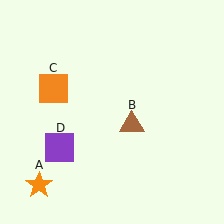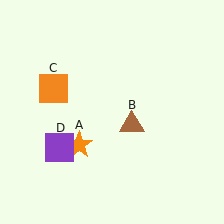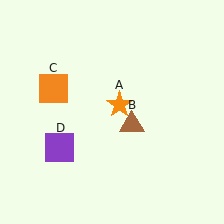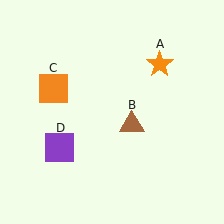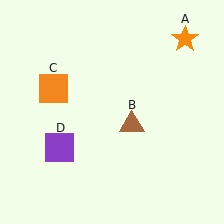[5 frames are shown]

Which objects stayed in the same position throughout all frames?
Brown triangle (object B) and orange square (object C) and purple square (object D) remained stationary.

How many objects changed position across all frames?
1 object changed position: orange star (object A).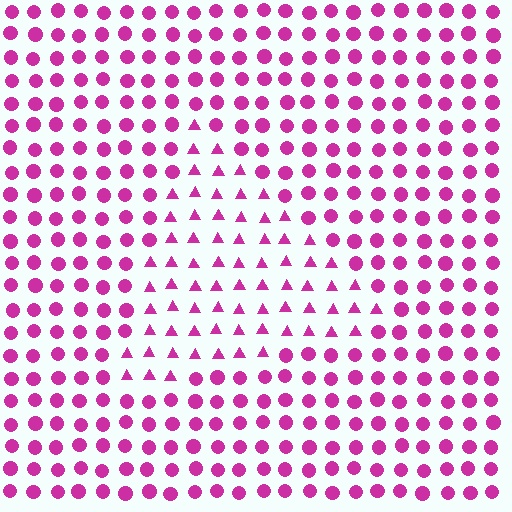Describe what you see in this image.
The image is filled with small magenta elements arranged in a uniform grid. A triangle-shaped region contains triangles, while the surrounding area contains circles. The boundary is defined purely by the change in element shape.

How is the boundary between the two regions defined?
The boundary is defined by a change in element shape: triangles inside vs. circles outside. All elements share the same color and spacing.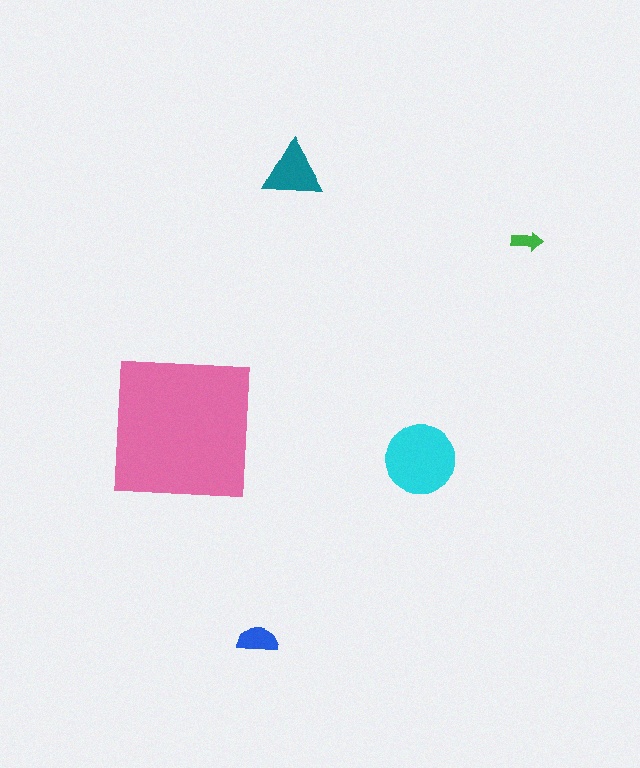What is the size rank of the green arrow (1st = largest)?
5th.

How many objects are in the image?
There are 5 objects in the image.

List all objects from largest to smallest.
The pink square, the cyan circle, the teal triangle, the blue semicircle, the green arrow.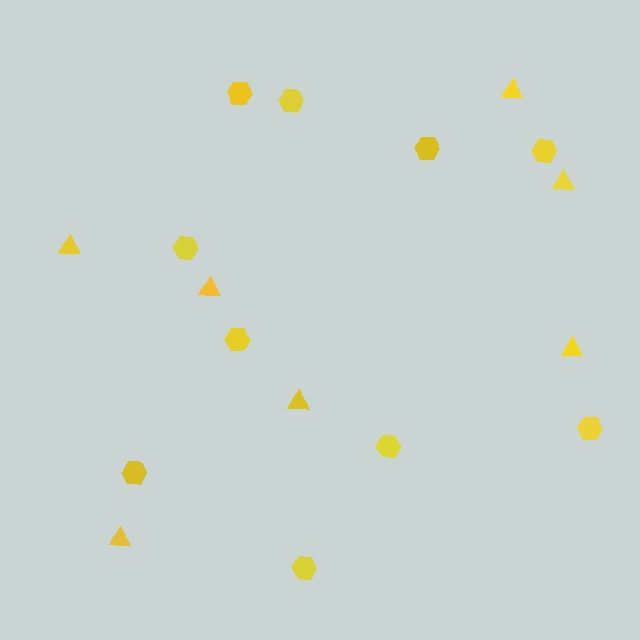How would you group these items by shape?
There are 2 groups: one group of triangles (7) and one group of hexagons (10).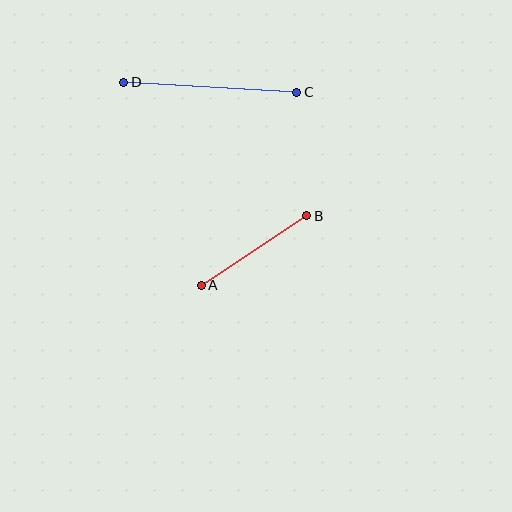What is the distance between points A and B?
The distance is approximately 126 pixels.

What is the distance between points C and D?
The distance is approximately 173 pixels.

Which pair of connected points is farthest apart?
Points C and D are farthest apart.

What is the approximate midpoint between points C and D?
The midpoint is at approximately (210, 87) pixels.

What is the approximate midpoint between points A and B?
The midpoint is at approximately (254, 250) pixels.